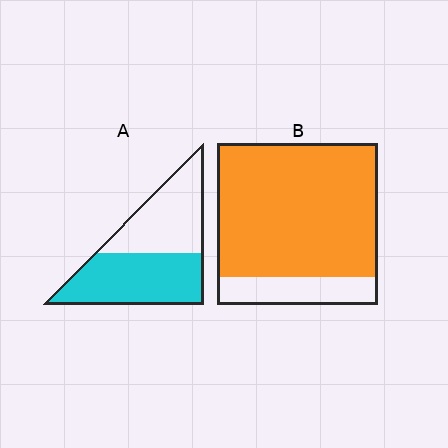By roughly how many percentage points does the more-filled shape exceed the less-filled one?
By roughly 30 percentage points (B over A).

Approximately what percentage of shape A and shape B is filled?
A is approximately 55% and B is approximately 85%.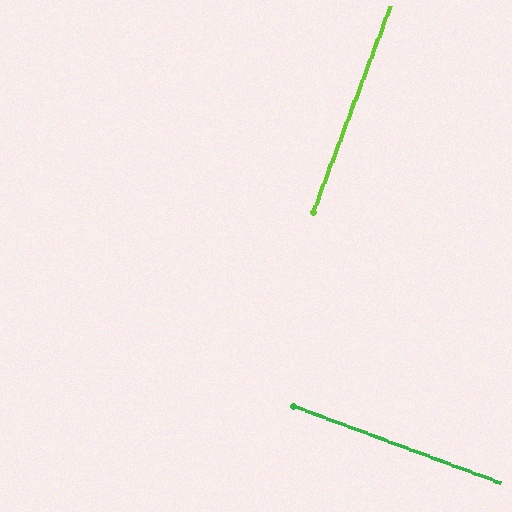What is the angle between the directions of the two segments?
Approximately 90 degrees.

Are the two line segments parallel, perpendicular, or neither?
Perpendicular — they meet at approximately 90°.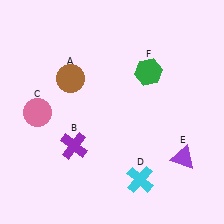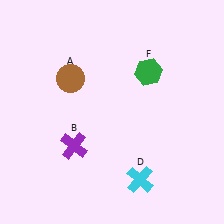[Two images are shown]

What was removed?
The purple triangle (E), the pink circle (C) were removed in Image 2.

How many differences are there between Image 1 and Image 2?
There are 2 differences between the two images.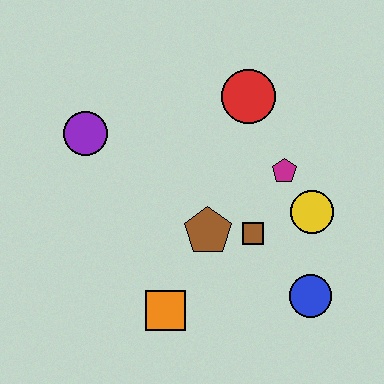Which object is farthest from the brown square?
The purple circle is farthest from the brown square.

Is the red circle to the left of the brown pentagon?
No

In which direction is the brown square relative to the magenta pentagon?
The brown square is below the magenta pentagon.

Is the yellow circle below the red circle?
Yes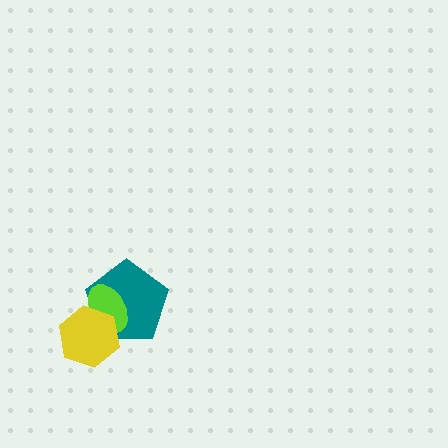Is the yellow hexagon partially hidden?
No, no other shape covers it.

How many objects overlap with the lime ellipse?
2 objects overlap with the lime ellipse.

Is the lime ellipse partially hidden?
Yes, it is partially covered by another shape.